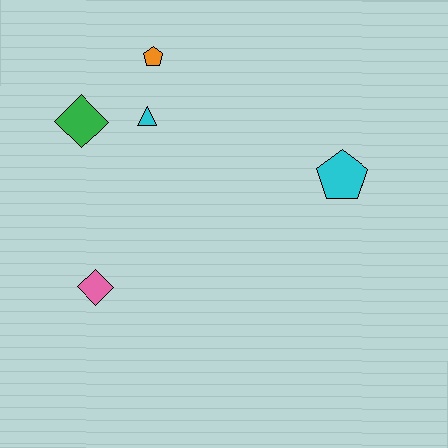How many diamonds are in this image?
There are 2 diamonds.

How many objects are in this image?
There are 5 objects.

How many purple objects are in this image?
There are no purple objects.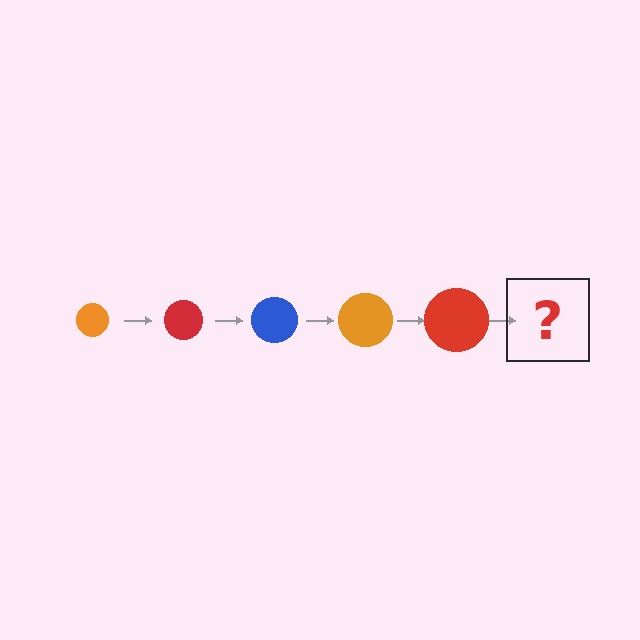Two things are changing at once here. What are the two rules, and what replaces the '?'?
The two rules are that the circle grows larger each step and the color cycles through orange, red, and blue. The '?' should be a blue circle, larger than the previous one.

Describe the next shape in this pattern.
It should be a blue circle, larger than the previous one.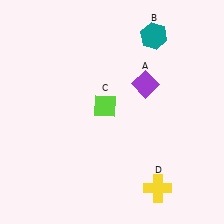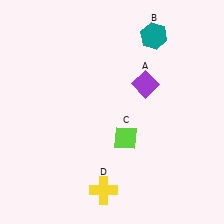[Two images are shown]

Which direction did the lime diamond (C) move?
The lime diamond (C) moved down.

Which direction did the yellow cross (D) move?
The yellow cross (D) moved left.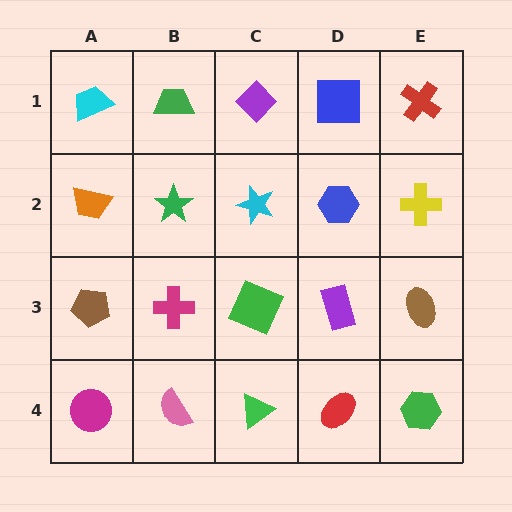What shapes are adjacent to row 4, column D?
A purple rectangle (row 3, column D), a green triangle (row 4, column C), a green hexagon (row 4, column E).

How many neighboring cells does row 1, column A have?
2.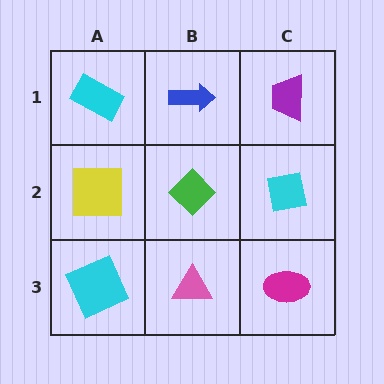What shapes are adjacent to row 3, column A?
A yellow square (row 2, column A), a pink triangle (row 3, column B).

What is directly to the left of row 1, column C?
A blue arrow.